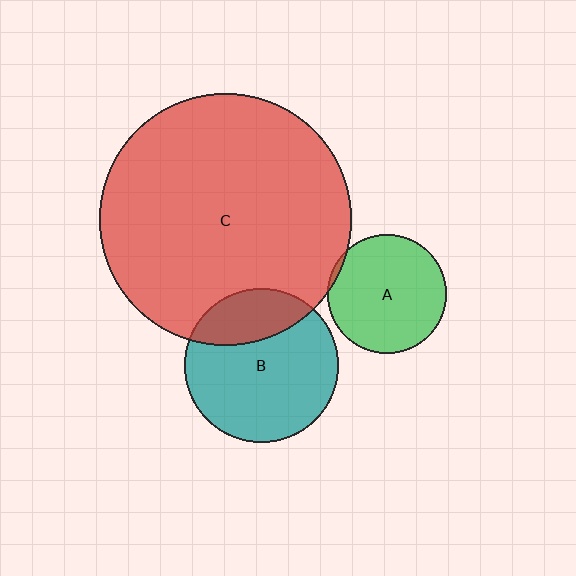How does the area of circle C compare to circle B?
Approximately 2.7 times.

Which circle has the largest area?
Circle C (red).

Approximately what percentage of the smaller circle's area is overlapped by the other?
Approximately 5%.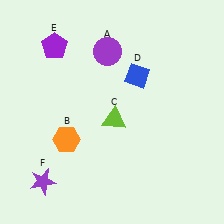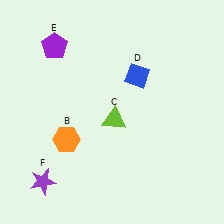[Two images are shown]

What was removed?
The purple circle (A) was removed in Image 2.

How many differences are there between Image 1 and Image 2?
There is 1 difference between the two images.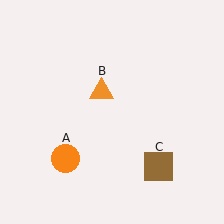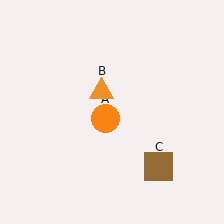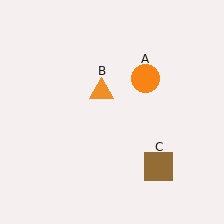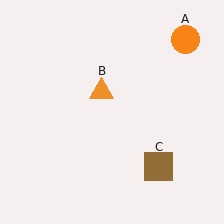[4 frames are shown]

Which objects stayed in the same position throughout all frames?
Orange triangle (object B) and brown square (object C) remained stationary.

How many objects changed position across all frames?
1 object changed position: orange circle (object A).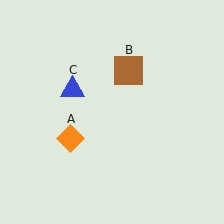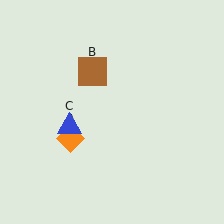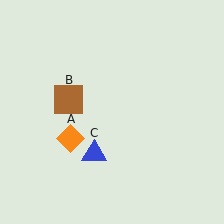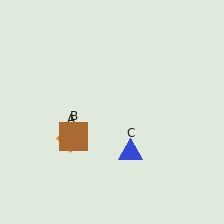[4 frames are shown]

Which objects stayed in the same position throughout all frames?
Orange diamond (object A) remained stationary.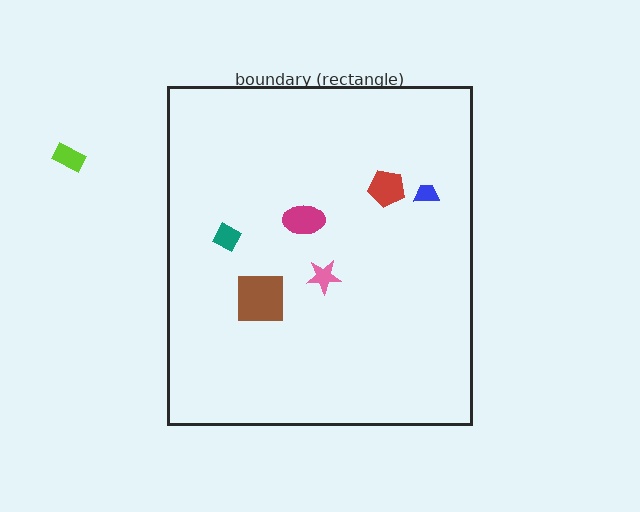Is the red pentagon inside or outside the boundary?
Inside.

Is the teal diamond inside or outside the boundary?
Inside.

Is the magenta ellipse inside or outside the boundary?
Inside.